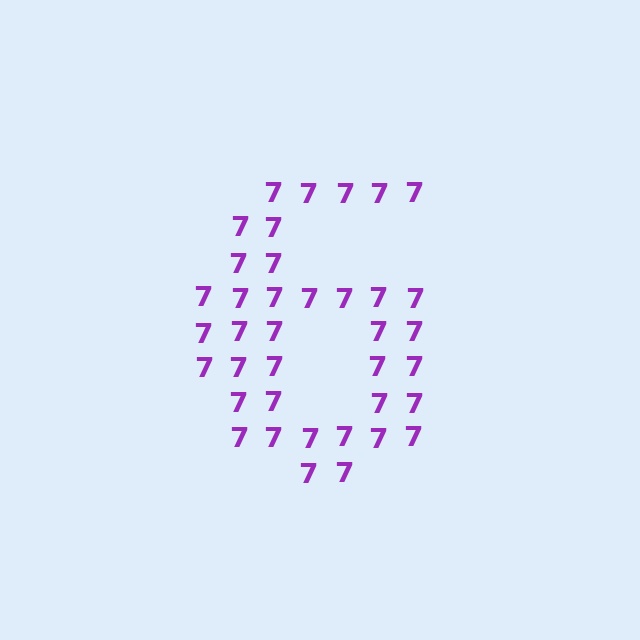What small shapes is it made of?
It is made of small digit 7's.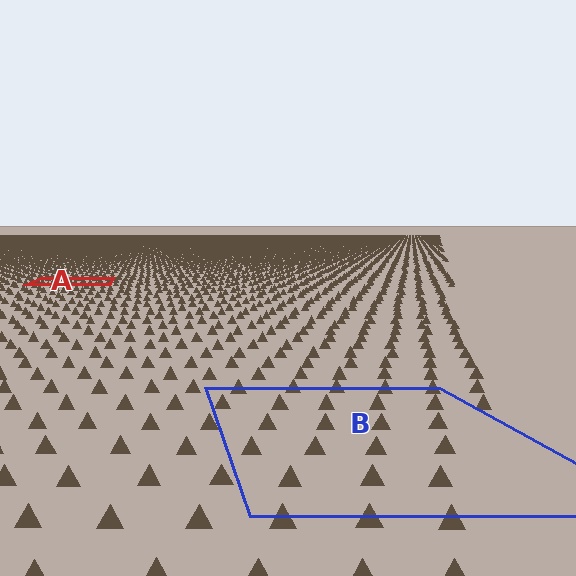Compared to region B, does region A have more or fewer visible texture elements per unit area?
Region A has more texture elements per unit area — they are packed more densely because it is farther away.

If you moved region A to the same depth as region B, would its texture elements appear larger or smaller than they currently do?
They would appear larger. At a closer depth, the same texture elements are projected at a bigger on-screen size.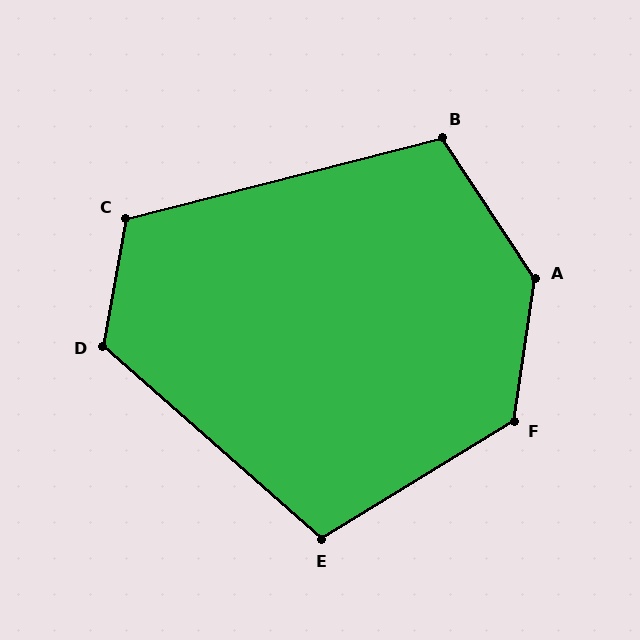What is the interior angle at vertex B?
Approximately 109 degrees (obtuse).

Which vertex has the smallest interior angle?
E, at approximately 107 degrees.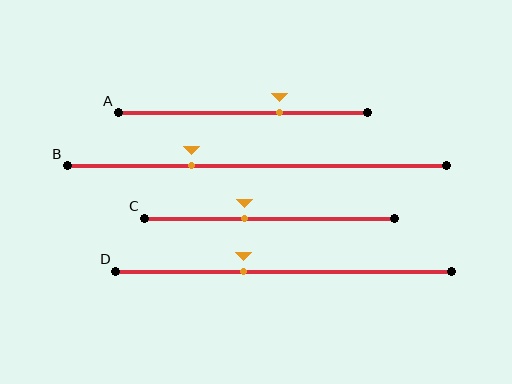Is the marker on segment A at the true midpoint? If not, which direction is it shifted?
No, the marker on segment A is shifted to the right by about 15% of the segment length.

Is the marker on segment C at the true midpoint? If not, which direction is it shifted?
No, the marker on segment C is shifted to the left by about 10% of the segment length.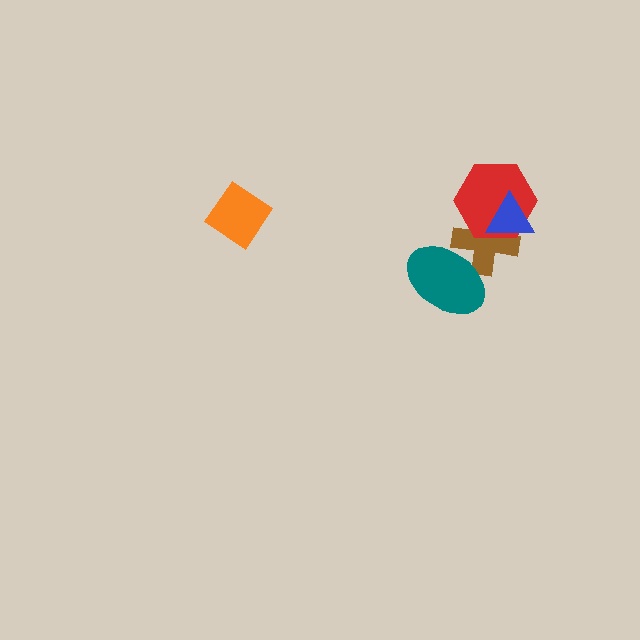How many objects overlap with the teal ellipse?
1 object overlaps with the teal ellipse.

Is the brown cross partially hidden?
Yes, it is partially covered by another shape.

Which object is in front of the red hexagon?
The blue triangle is in front of the red hexagon.